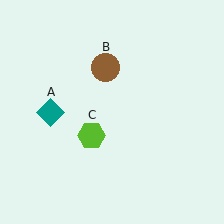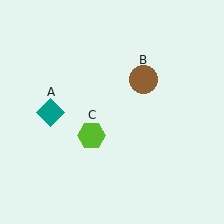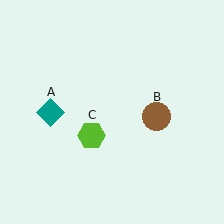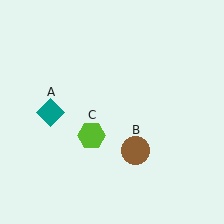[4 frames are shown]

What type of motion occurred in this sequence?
The brown circle (object B) rotated clockwise around the center of the scene.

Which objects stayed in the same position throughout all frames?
Teal diamond (object A) and lime hexagon (object C) remained stationary.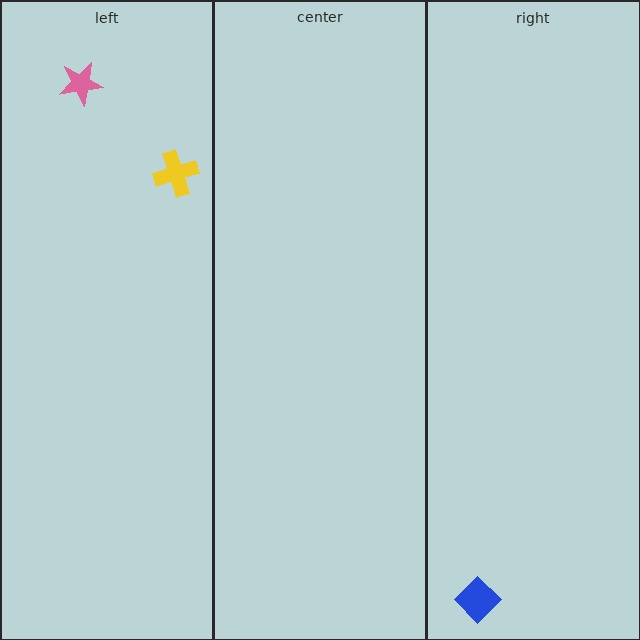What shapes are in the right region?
The blue diamond.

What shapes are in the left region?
The pink star, the yellow cross.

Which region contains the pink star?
The left region.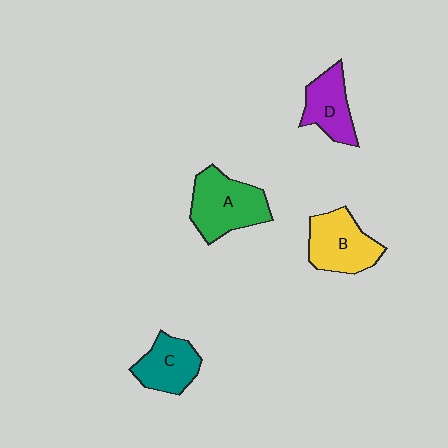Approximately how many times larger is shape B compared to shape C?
Approximately 1.2 times.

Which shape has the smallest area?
Shape D (purple).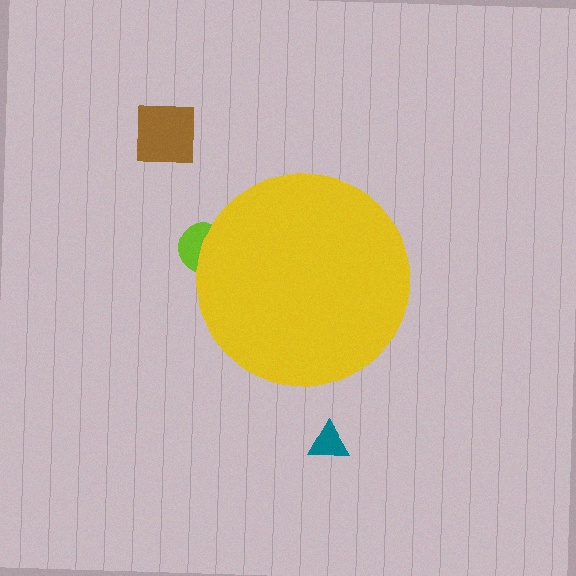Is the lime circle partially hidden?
Yes, the lime circle is partially hidden behind the yellow circle.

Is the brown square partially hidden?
No, the brown square is fully visible.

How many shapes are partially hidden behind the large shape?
1 shape is partially hidden.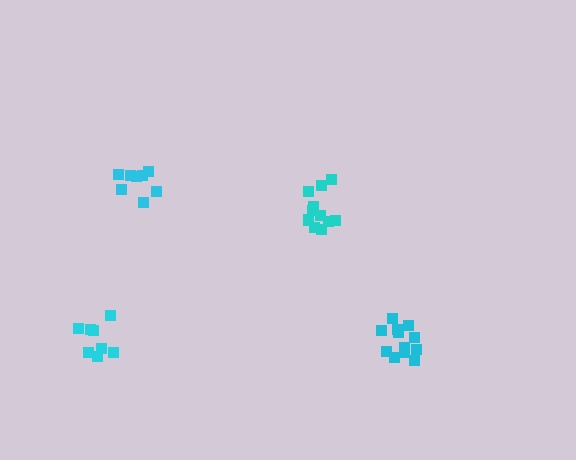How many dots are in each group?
Group 1: 8 dots, Group 2: 12 dots, Group 3: 11 dots, Group 4: 8 dots (39 total).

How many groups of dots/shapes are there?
There are 4 groups.